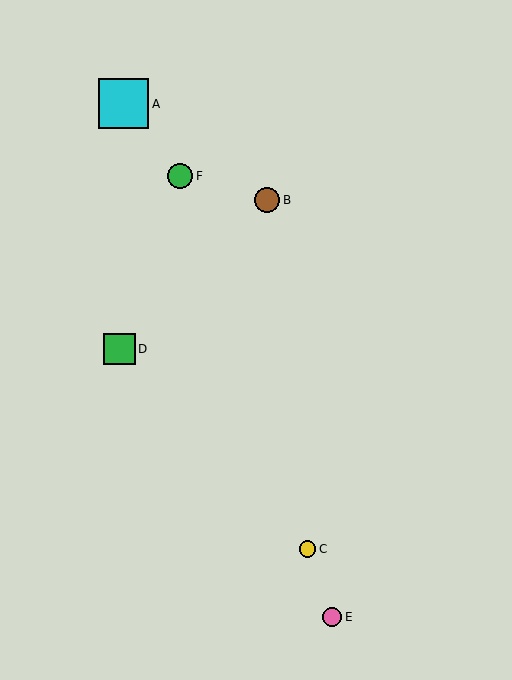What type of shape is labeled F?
Shape F is a green circle.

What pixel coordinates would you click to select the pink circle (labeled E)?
Click at (332, 617) to select the pink circle E.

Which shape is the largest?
The cyan square (labeled A) is the largest.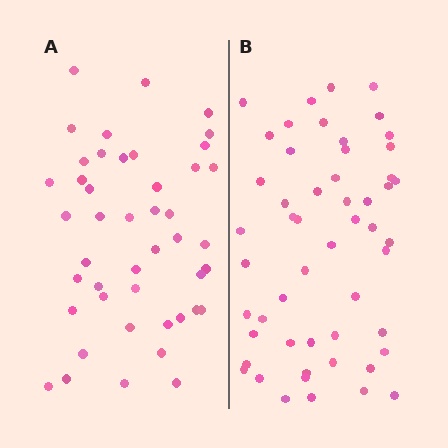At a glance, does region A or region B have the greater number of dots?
Region B (the right region) has more dots.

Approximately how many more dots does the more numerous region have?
Region B has roughly 8 or so more dots than region A.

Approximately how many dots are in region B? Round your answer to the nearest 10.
About 50 dots. (The exact count is 53, which rounds to 50.)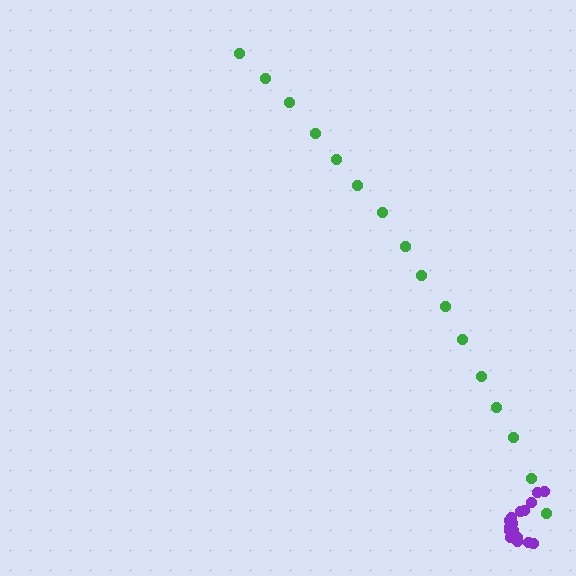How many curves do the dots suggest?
There are 2 distinct paths.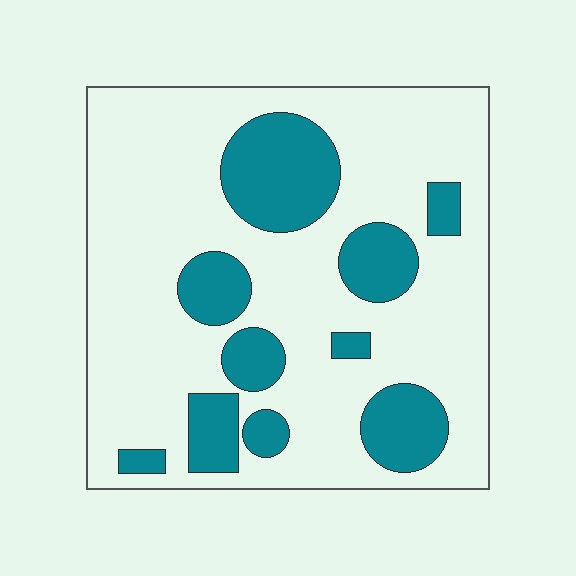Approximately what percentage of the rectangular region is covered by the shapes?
Approximately 25%.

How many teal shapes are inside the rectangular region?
10.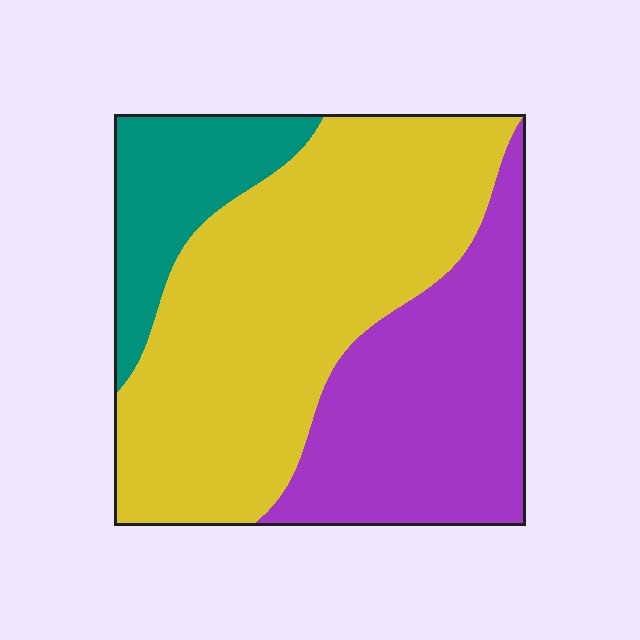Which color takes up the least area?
Teal, at roughly 15%.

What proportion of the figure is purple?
Purple covers roughly 30% of the figure.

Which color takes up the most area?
Yellow, at roughly 55%.